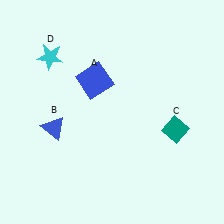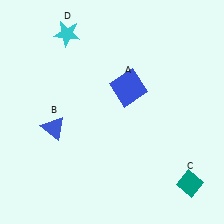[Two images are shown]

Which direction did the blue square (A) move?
The blue square (A) moved right.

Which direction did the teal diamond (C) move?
The teal diamond (C) moved down.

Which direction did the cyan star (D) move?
The cyan star (D) moved up.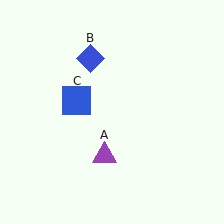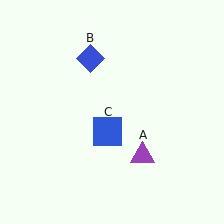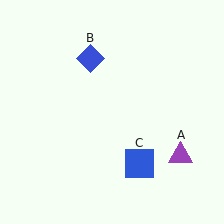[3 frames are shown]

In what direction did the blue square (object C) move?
The blue square (object C) moved down and to the right.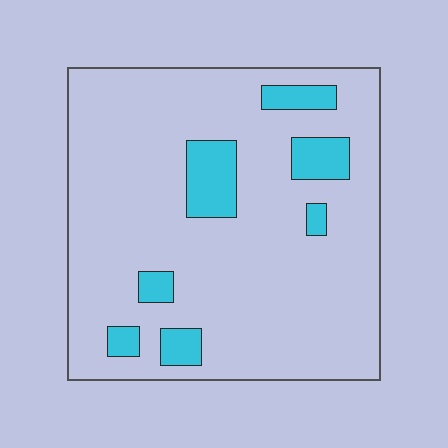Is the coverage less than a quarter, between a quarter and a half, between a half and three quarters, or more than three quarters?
Less than a quarter.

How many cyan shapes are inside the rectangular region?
7.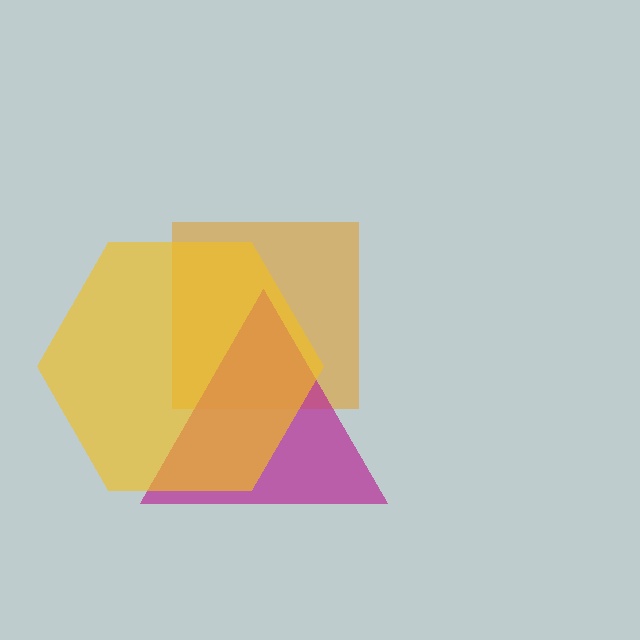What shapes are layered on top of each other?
The layered shapes are: an orange square, a magenta triangle, a yellow hexagon.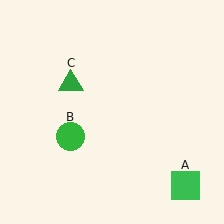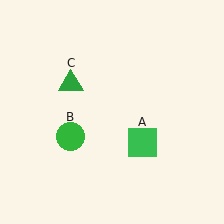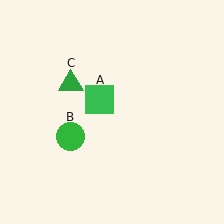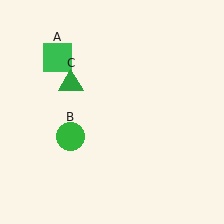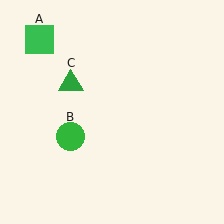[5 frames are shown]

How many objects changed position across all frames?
1 object changed position: green square (object A).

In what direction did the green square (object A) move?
The green square (object A) moved up and to the left.